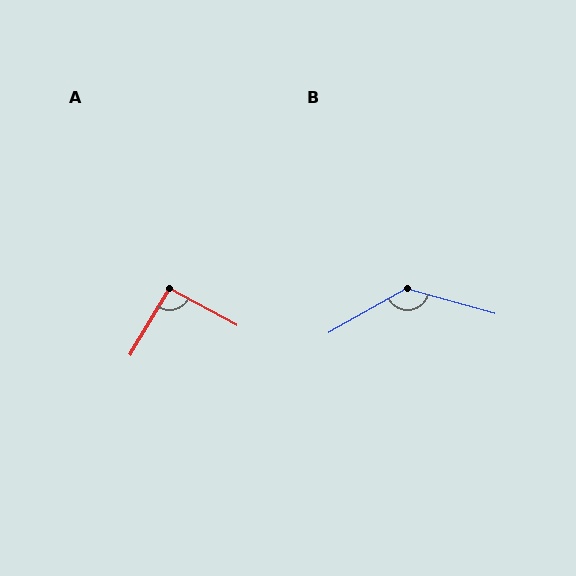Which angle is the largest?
B, at approximately 135 degrees.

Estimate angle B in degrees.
Approximately 135 degrees.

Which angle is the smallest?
A, at approximately 92 degrees.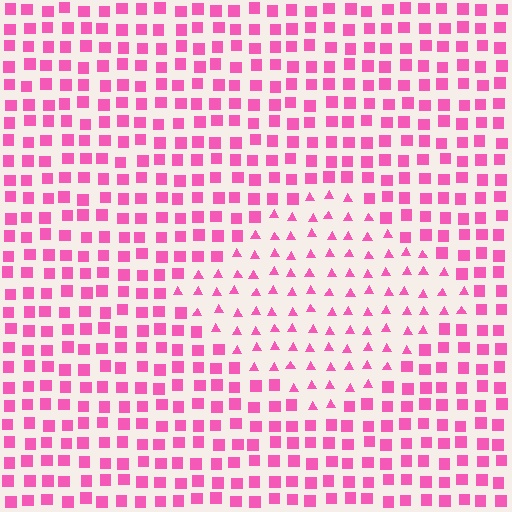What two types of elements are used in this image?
The image uses triangles inside the diamond region and squares outside it.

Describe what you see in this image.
The image is filled with small pink elements arranged in a uniform grid. A diamond-shaped region contains triangles, while the surrounding area contains squares. The boundary is defined purely by the change in element shape.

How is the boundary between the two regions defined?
The boundary is defined by a change in element shape: triangles inside vs. squares outside. All elements share the same color and spacing.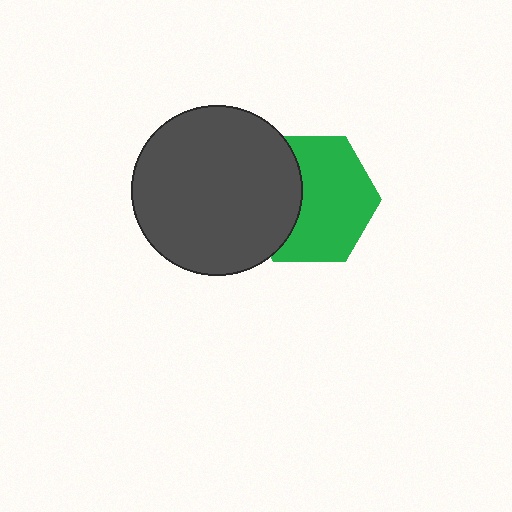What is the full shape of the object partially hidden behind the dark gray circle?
The partially hidden object is a green hexagon.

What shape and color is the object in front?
The object in front is a dark gray circle.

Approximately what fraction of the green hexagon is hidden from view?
Roughly 36% of the green hexagon is hidden behind the dark gray circle.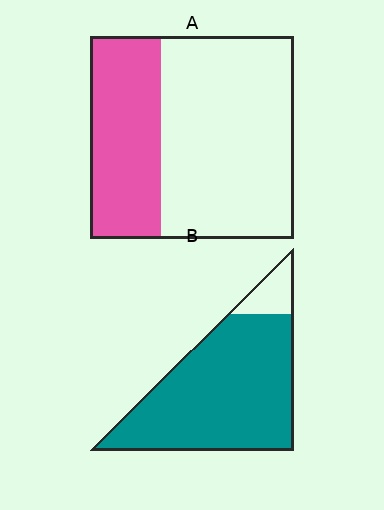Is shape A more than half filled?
No.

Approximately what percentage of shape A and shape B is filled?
A is approximately 35% and B is approximately 90%.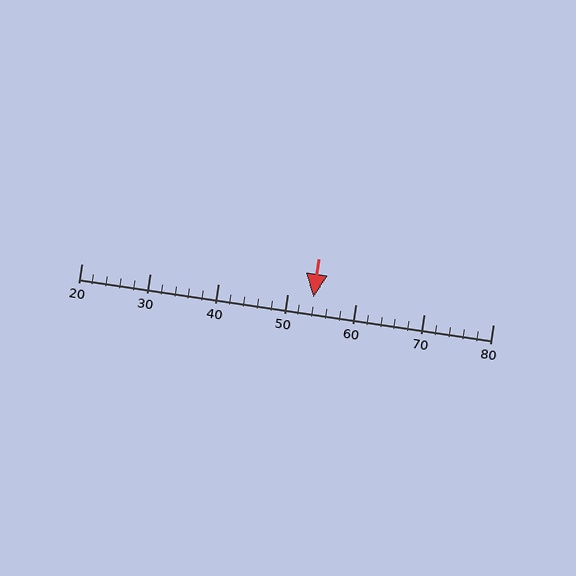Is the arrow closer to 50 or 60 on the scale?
The arrow is closer to 50.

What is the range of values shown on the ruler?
The ruler shows values from 20 to 80.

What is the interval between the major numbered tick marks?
The major tick marks are spaced 10 units apart.